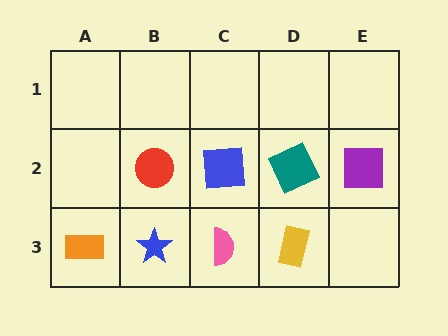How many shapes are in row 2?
4 shapes.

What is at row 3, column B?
A blue star.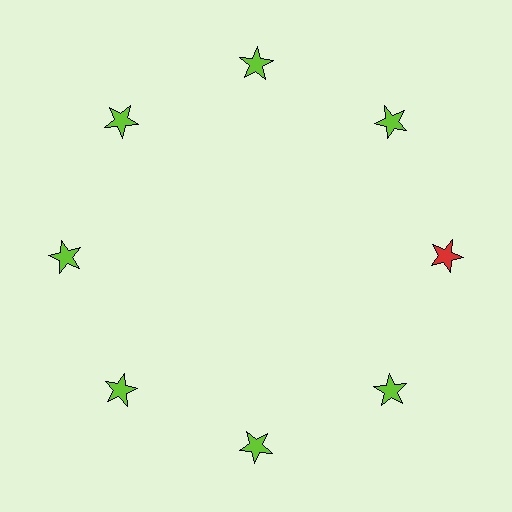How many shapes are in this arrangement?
There are 8 shapes arranged in a ring pattern.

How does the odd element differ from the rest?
It has a different color: red instead of lime.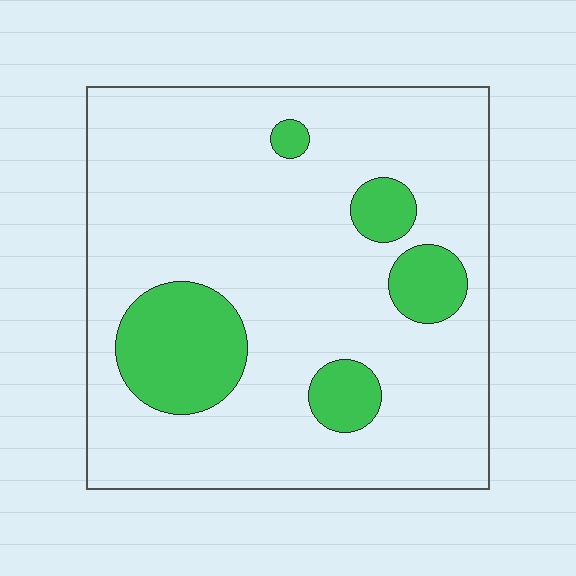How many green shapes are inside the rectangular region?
5.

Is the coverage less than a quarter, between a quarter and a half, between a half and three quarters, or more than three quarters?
Less than a quarter.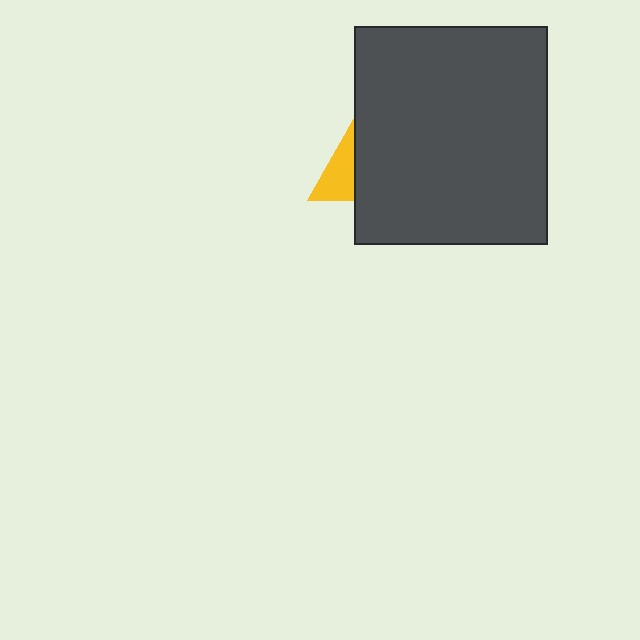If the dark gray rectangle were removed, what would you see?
You would see the complete yellow triangle.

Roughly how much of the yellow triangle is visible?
A small part of it is visible (roughly 36%).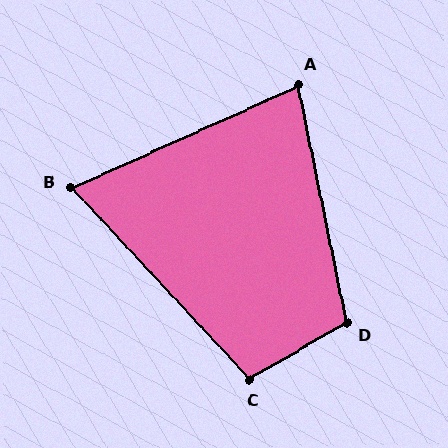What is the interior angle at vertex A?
Approximately 77 degrees (acute).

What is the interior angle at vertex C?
Approximately 103 degrees (obtuse).